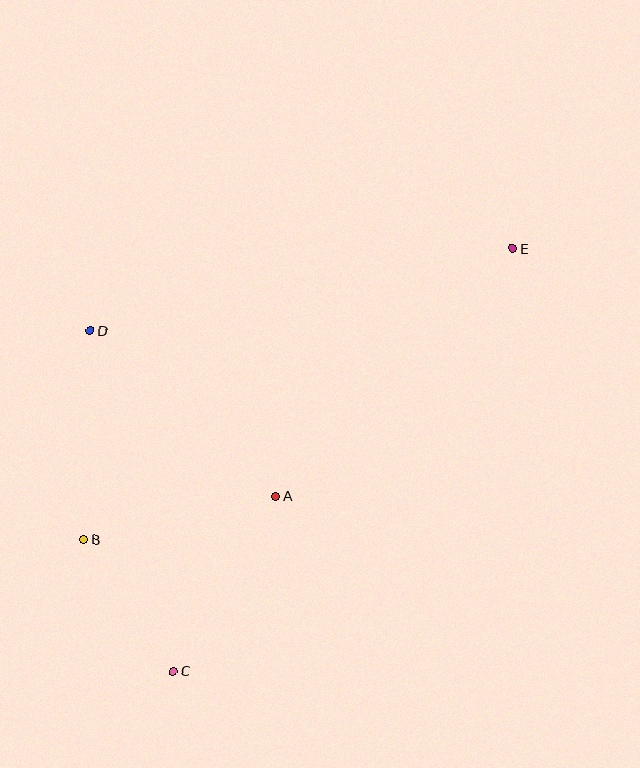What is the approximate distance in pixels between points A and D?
The distance between A and D is approximately 248 pixels.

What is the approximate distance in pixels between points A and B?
The distance between A and B is approximately 196 pixels.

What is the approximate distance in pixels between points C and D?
The distance between C and D is approximately 351 pixels.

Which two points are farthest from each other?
Points C and E are farthest from each other.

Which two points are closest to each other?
Points B and C are closest to each other.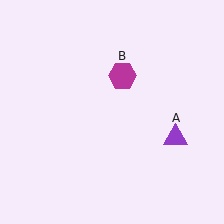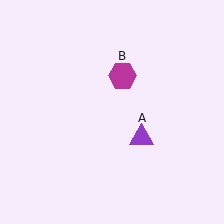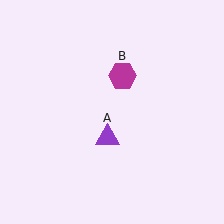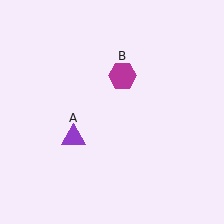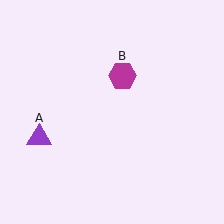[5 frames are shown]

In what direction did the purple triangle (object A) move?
The purple triangle (object A) moved left.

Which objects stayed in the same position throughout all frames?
Magenta hexagon (object B) remained stationary.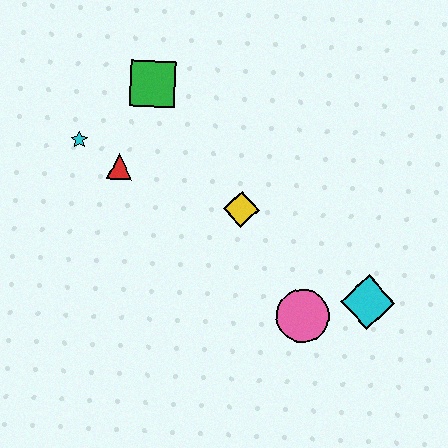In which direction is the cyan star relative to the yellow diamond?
The cyan star is to the left of the yellow diamond.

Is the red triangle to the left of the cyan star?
No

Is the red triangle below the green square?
Yes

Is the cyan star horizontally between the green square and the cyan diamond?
No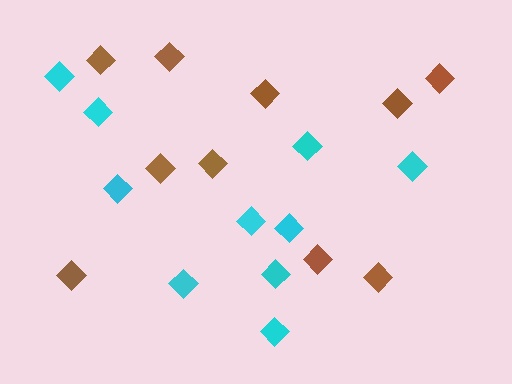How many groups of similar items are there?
There are 2 groups: one group of brown diamonds (10) and one group of cyan diamonds (10).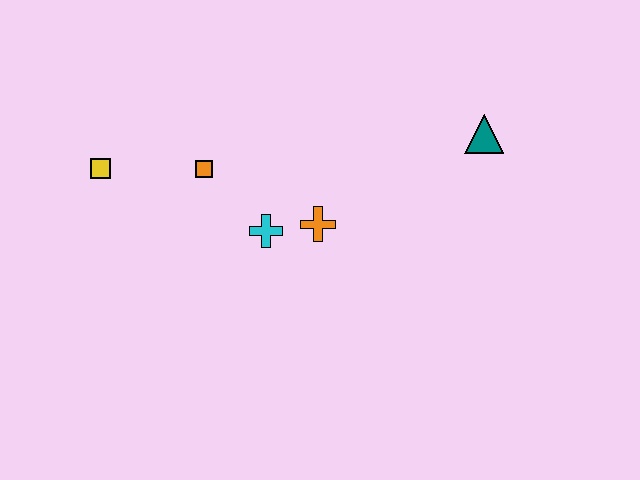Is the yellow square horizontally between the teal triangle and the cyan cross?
No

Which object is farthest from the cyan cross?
The teal triangle is farthest from the cyan cross.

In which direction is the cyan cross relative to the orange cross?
The cyan cross is to the left of the orange cross.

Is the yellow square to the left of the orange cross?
Yes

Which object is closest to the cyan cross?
The orange cross is closest to the cyan cross.